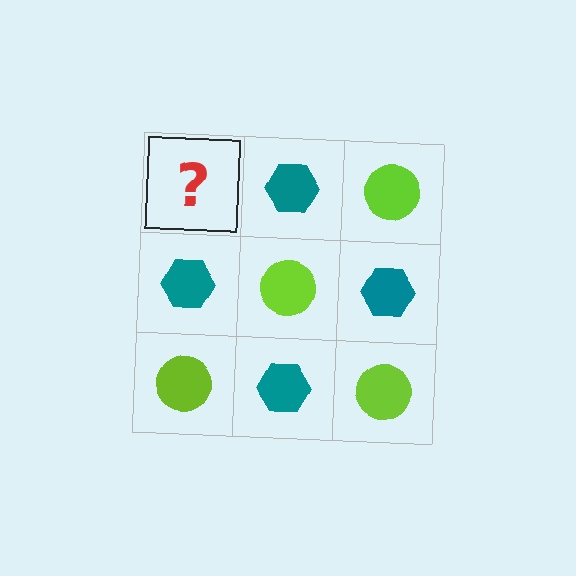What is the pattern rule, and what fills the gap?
The rule is that it alternates lime circle and teal hexagon in a checkerboard pattern. The gap should be filled with a lime circle.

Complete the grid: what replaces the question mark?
The question mark should be replaced with a lime circle.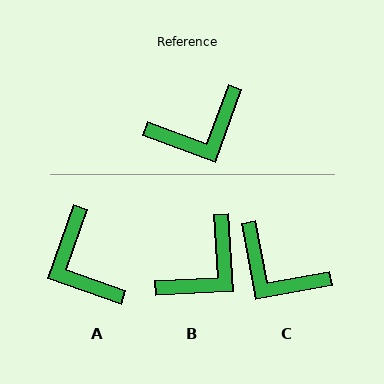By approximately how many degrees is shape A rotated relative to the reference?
Approximately 90 degrees clockwise.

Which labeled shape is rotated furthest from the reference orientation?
A, about 90 degrees away.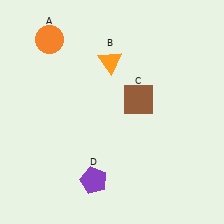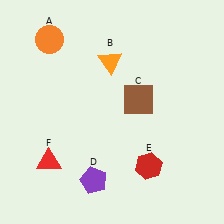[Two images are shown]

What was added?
A red hexagon (E), a red triangle (F) were added in Image 2.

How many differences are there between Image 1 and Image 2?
There are 2 differences between the two images.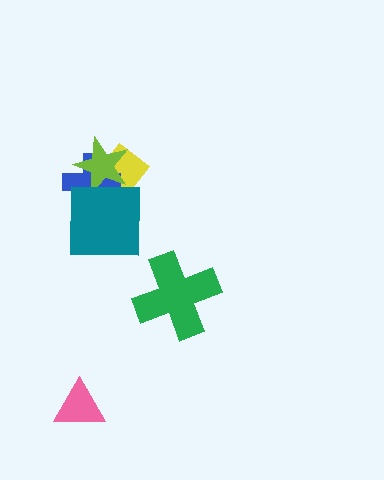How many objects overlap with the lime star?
3 objects overlap with the lime star.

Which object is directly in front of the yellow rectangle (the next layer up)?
The blue cross is directly in front of the yellow rectangle.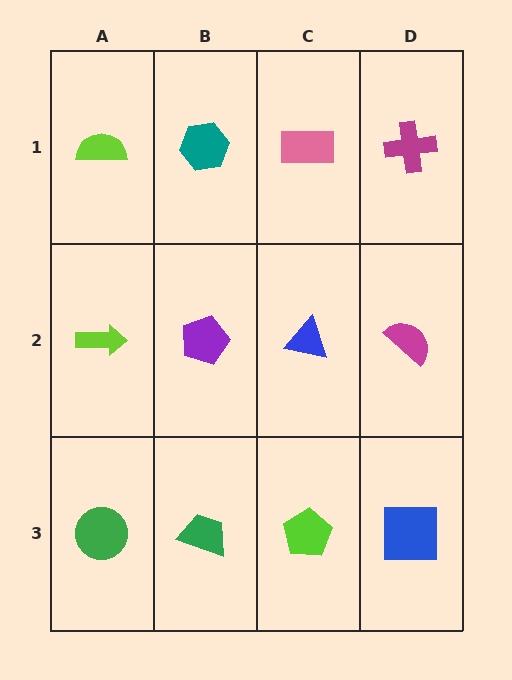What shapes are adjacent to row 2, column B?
A teal hexagon (row 1, column B), a green trapezoid (row 3, column B), a lime arrow (row 2, column A), a blue triangle (row 2, column C).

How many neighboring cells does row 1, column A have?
2.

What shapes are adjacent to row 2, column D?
A magenta cross (row 1, column D), a blue square (row 3, column D), a blue triangle (row 2, column C).